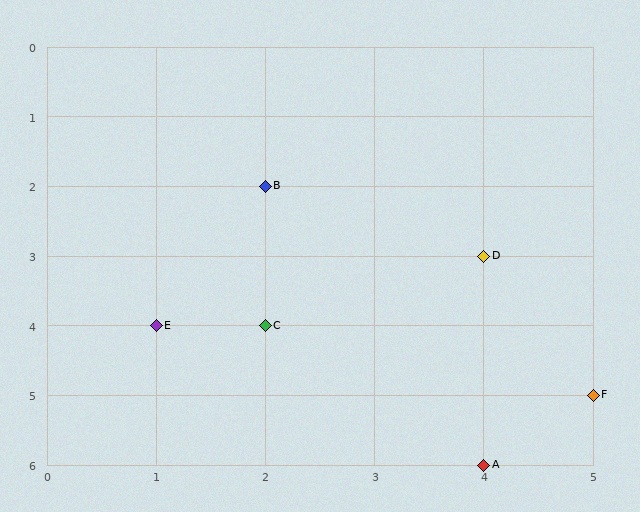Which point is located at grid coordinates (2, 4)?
Point C is at (2, 4).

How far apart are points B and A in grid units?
Points B and A are 2 columns and 4 rows apart (about 4.5 grid units diagonally).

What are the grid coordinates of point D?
Point D is at grid coordinates (4, 3).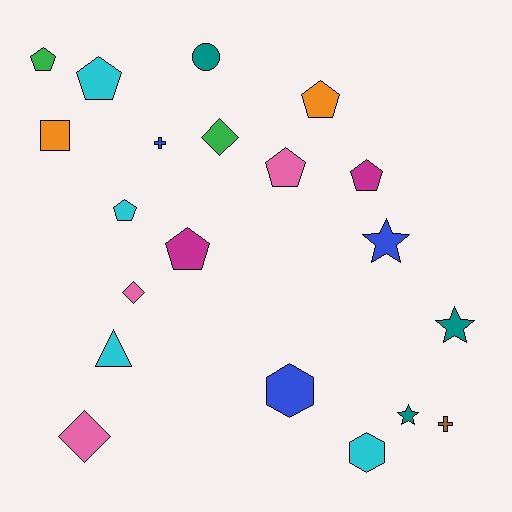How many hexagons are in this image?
There are 2 hexagons.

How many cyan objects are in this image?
There are 4 cyan objects.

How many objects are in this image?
There are 20 objects.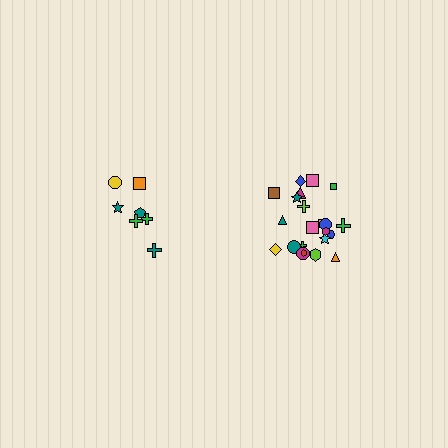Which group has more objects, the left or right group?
The right group.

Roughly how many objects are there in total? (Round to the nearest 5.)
Roughly 30 objects in total.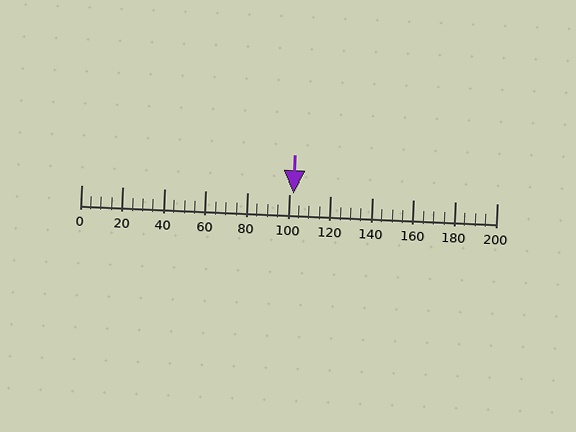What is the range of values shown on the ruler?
The ruler shows values from 0 to 200.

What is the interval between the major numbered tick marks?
The major tick marks are spaced 20 units apart.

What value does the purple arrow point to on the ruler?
The purple arrow points to approximately 102.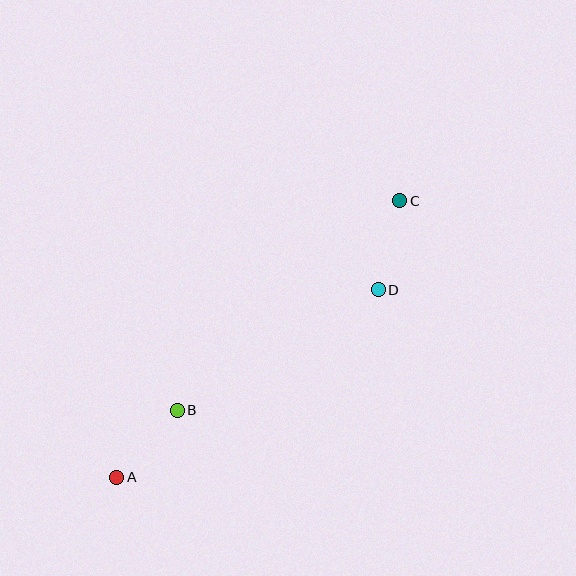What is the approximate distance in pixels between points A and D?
The distance between A and D is approximately 322 pixels.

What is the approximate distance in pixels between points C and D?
The distance between C and D is approximately 91 pixels.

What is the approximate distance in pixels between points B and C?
The distance between B and C is approximately 305 pixels.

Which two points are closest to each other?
Points A and B are closest to each other.